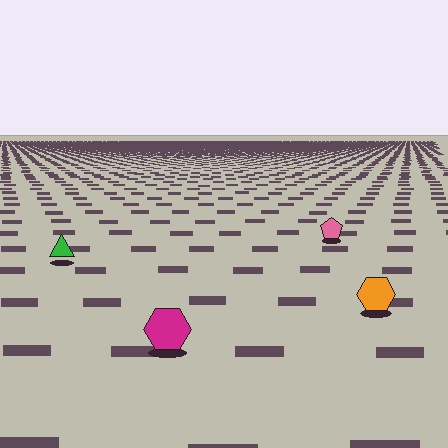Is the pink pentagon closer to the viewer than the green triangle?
No. The green triangle is closer — you can tell from the texture gradient: the ground texture is coarser near it.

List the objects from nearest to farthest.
From nearest to farthest: the magenta hexagon, the orange hexagon, the green triangle, the pink pentagon.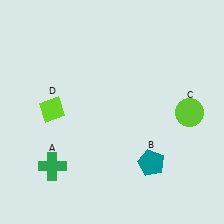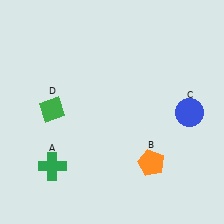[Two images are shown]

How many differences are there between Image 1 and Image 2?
There are 3 differences between the two images.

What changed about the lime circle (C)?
In Image 1, C is lime. In Image 2, it changed to blue.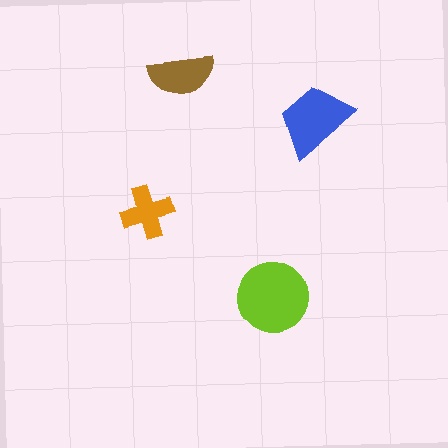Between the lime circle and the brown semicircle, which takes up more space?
The lime circle.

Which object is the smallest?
The orange cross.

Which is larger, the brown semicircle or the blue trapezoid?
The blue trapezoid.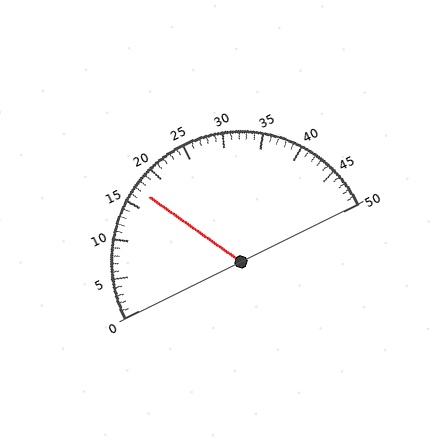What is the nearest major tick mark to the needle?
The nearest major tick mark is 15.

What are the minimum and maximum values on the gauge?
The gauge ranges from 0 to 50.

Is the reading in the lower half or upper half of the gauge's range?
The reading is in the lower half of the range (0 to 50).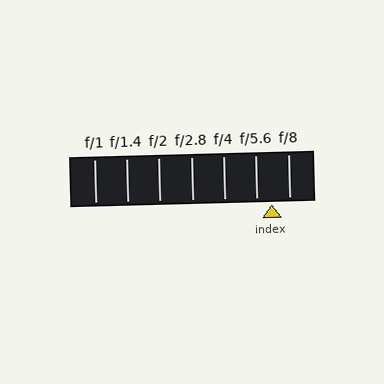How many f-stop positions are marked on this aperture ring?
There are 7 f-stop positions marked.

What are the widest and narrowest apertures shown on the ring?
The widest aperture shown is f/1 and the narrowest is f/8.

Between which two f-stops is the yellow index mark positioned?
The index mark is between f/5.6 and f/8.